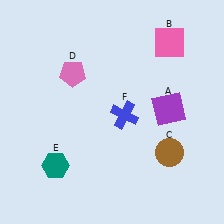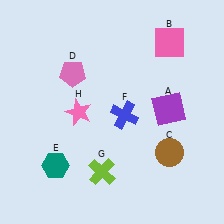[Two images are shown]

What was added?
A lime cross (G), a pink star (H) were added in Image 2.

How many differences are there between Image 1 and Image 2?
There are 2 differences between the two images.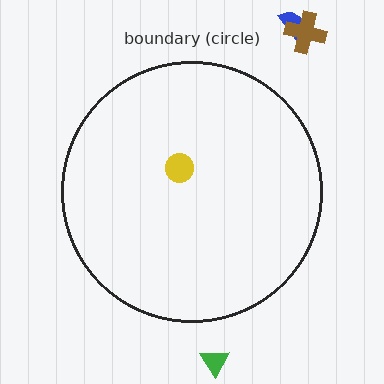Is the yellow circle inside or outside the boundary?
Inside.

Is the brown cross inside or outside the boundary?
Outside.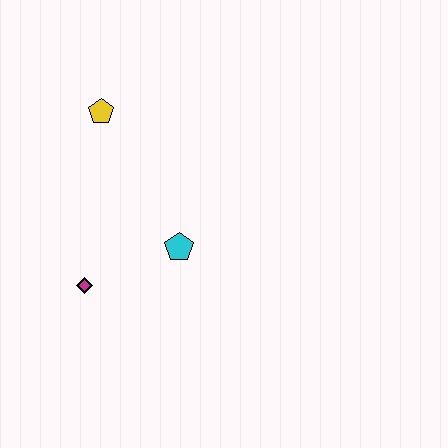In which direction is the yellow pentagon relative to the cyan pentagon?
The yellow pentagon is above the cyan pentagon.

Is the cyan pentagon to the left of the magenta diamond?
No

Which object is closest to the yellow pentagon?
The cyan pentagon is closest to the yellow pentagon.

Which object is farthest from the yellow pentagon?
The magenta diamond is farthest from the yellow pentagon.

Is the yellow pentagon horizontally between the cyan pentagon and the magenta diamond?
Yes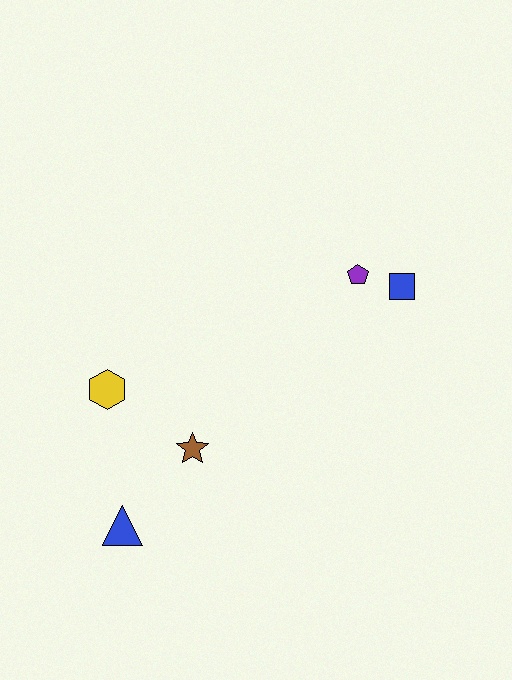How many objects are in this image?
There are 5 objects.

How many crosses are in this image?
There are no crosses.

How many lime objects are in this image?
There are no lime objects.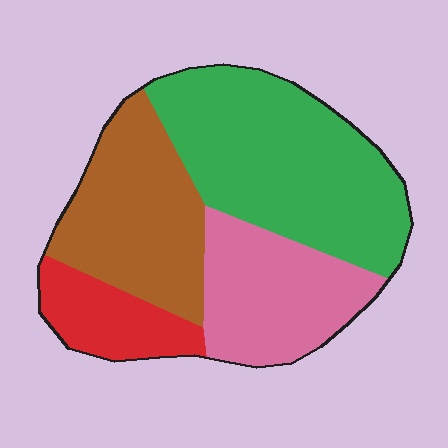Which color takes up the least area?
Red, at roughly 10%.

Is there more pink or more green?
Green.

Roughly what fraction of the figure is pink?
Pink covers roughly 20% of the figure.